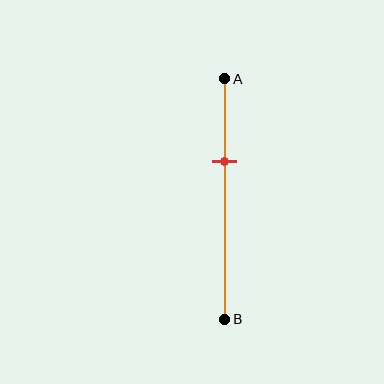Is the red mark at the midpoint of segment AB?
No, the mark is at about 35% from A, not at the 50% midpoint.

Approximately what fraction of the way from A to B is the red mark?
The red mark is approximately 35% of the way from A to B.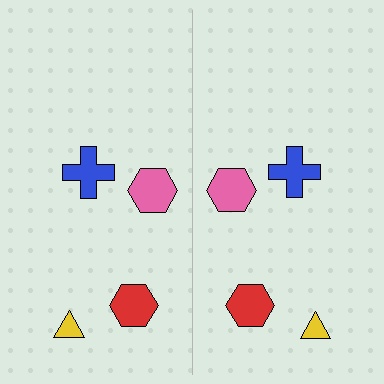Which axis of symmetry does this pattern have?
The pattern has a vertical axis of symmetry running through the center of the image.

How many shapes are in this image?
There are 8 shapes in this image.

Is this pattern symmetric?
Yes, this pattern has bilateral (reflection) symmetry.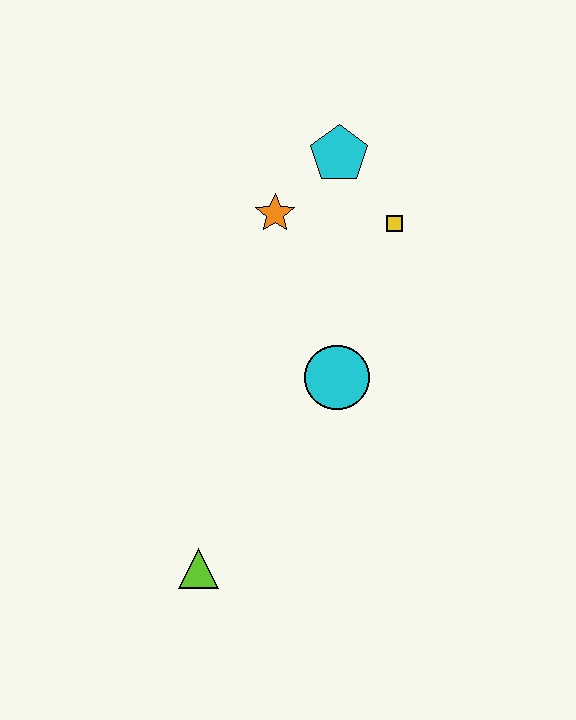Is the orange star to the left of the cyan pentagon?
Yes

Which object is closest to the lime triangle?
The cyan circle is closest to the lime triangle.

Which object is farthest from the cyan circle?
The lime triangle is farthest from the cyan circle.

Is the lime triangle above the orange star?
No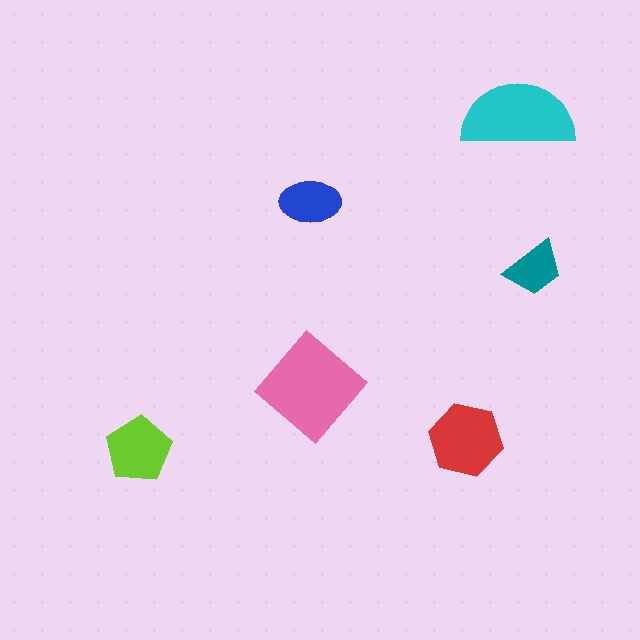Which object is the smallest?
The teal trapezoid.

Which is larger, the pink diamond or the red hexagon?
The pink diamond.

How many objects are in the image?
There are 6 objects in the image.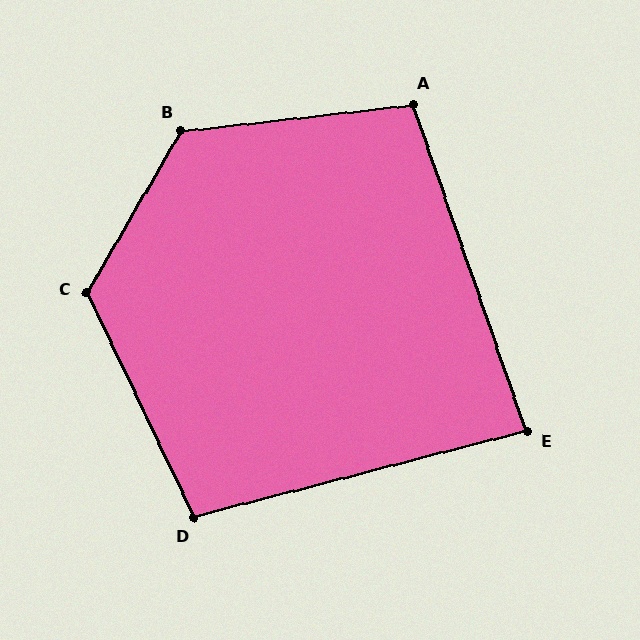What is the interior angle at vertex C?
Approximately 124 degrees (obtuse).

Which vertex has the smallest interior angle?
E, at approximately 85 degrees.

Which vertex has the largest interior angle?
B, at approximately 127 degrees.